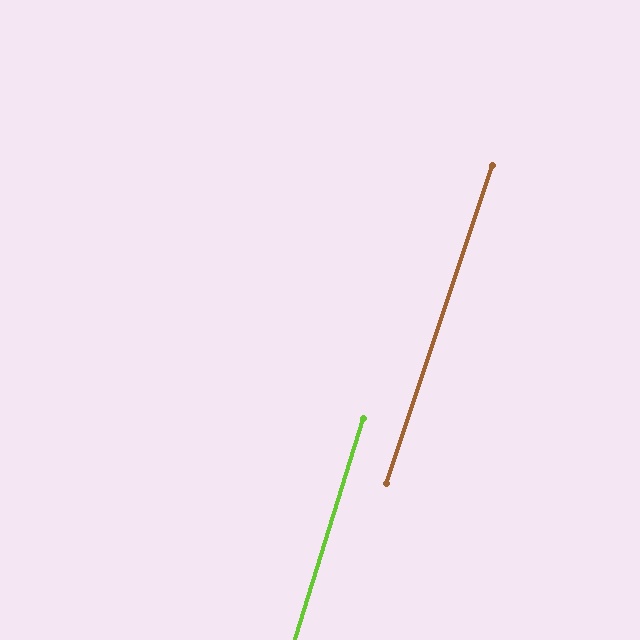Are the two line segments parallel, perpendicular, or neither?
Parallel — their directions differ by only 1.2°.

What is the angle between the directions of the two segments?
Approximately 1 degree.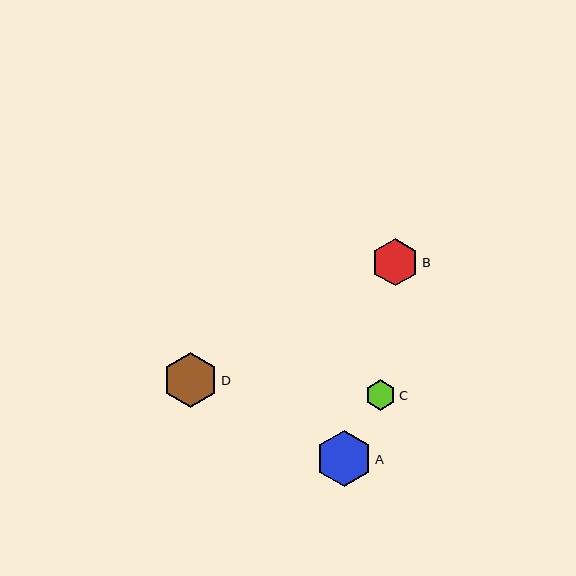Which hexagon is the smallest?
Hexagon C is the smallest with a size of approximately 31 pixels.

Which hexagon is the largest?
Hexagon A is the largest with a size of approximately 56 pixels.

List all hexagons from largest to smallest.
From largest to smallest: A, D, B, C.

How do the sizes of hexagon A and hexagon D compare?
Hexagon A and hexagon D are approximately the same size.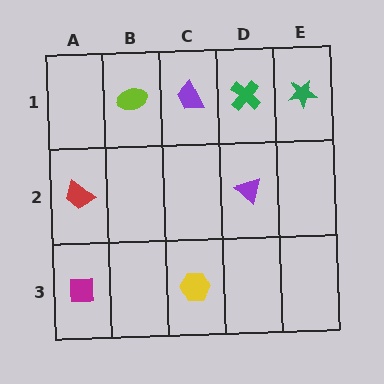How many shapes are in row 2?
2 shapes.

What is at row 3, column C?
A yellow hexagon.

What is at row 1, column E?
A green star.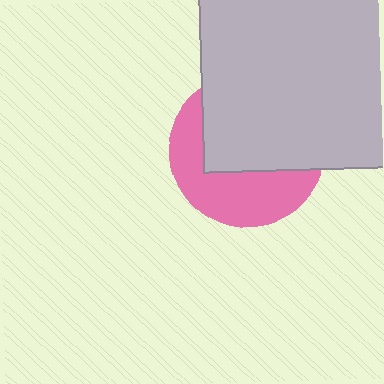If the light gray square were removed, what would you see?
You would see the complete pink circle.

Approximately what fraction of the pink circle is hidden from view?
Roughly 56% of the pink circle is hidden behind the light gray square.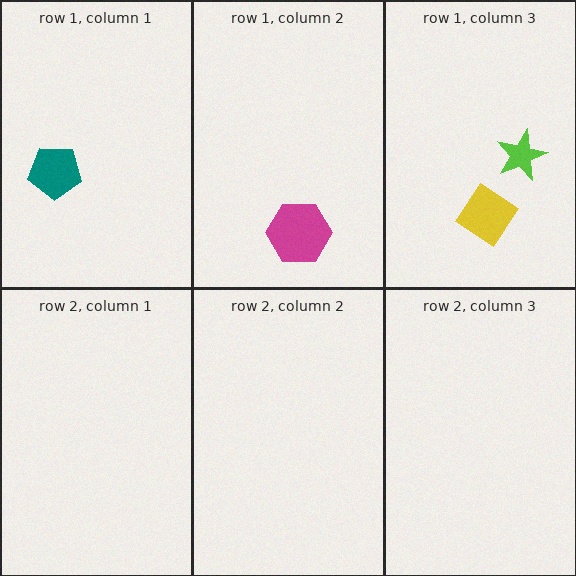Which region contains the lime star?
The row 1, column 3 region.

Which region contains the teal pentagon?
The row 1, column 1 region.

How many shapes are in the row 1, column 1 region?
1.